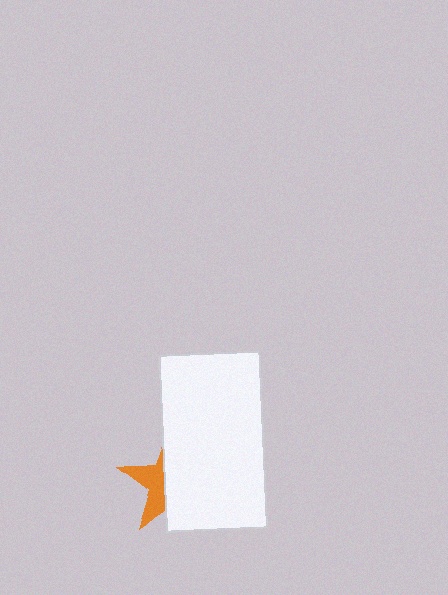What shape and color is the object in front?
The object in front is a white rectangle.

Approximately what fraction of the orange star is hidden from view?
Roughly 64% of the orange star is hidden behind the white rectangle.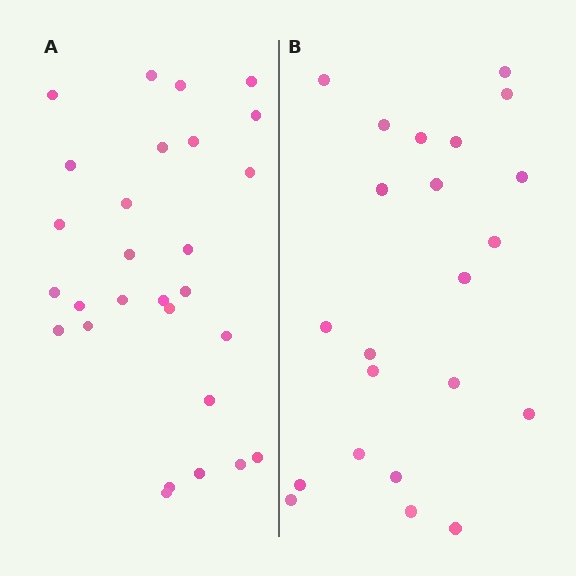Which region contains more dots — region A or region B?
Region A (the left region) has more dots.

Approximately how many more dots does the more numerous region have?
Region A has about 6 more dots than region B.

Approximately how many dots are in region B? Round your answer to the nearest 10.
About 20 dots. (The exact count is 22, which rounds to 20.)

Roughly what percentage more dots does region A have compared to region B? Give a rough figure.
About 25% more.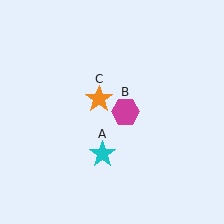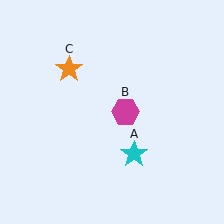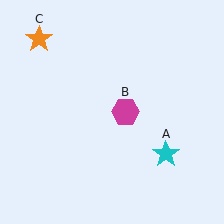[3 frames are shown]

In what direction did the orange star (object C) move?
The orange star (object C) moved up and to the left.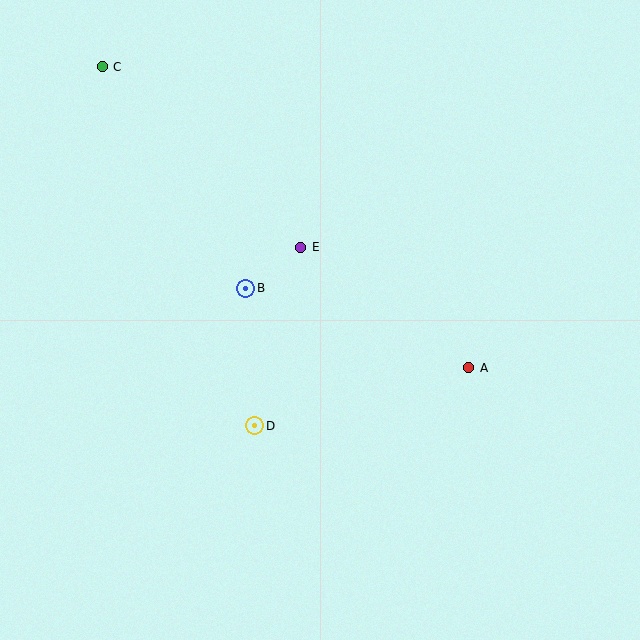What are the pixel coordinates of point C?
Point C is at (102, 67).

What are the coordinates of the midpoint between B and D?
The midpoint between B and D is at (250, 357).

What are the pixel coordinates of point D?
Point D is at (255, 426).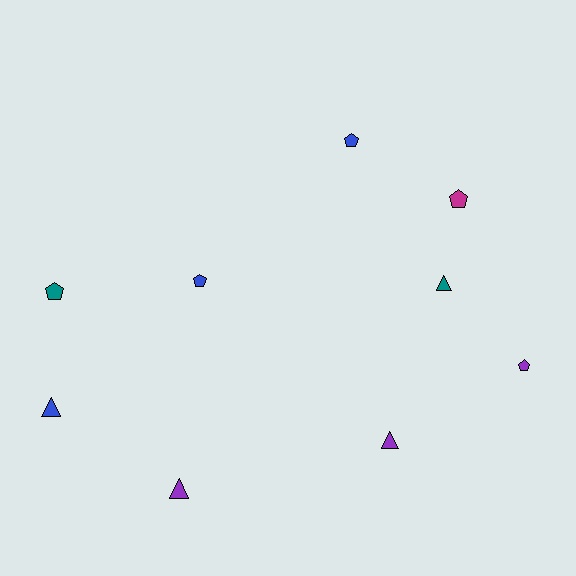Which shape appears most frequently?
Pentagon, with 5 objects.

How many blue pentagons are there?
There are 2 blue pentagons.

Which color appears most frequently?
Purple, with 3 objects.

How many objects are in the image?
There are 9 objects.